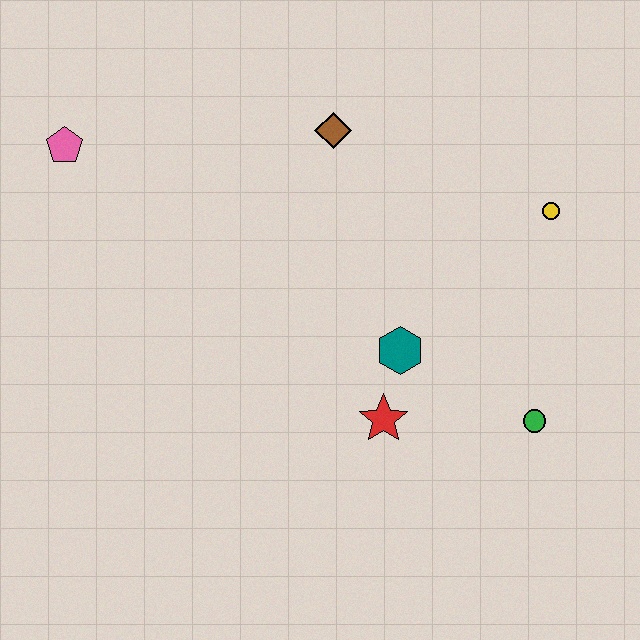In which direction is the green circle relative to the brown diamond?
The green circle is below the brown diamond.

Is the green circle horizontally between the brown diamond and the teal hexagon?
No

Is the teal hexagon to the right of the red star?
Yes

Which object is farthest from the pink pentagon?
The green circle is farthest from the pink pentagon.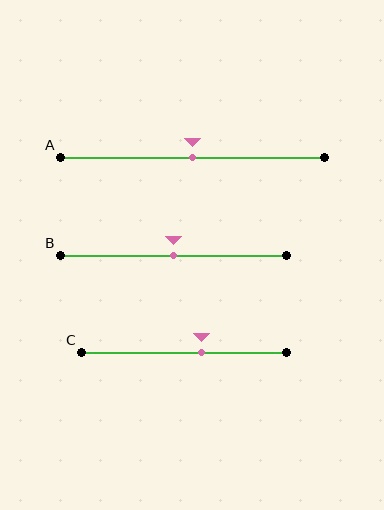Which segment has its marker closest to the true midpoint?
Segment A has its marker closest to the true midpoint.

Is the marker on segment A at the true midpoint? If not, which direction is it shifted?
Yes, the marker on segment A is at the true midpoint.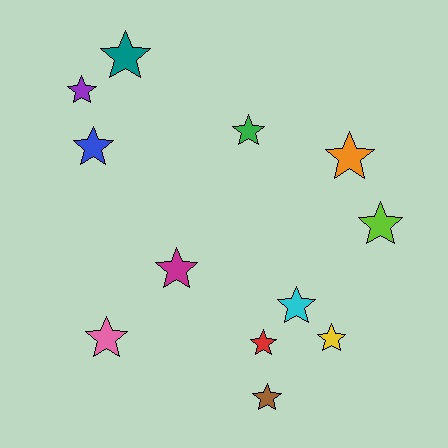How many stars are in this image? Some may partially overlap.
There are 12 stars.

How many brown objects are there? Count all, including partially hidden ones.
There is 1 brown object.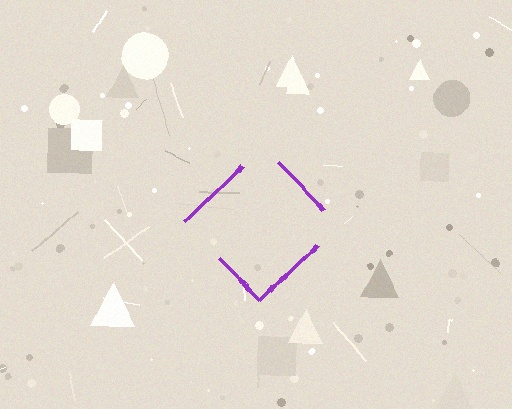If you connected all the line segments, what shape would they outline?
They would outline a diamond.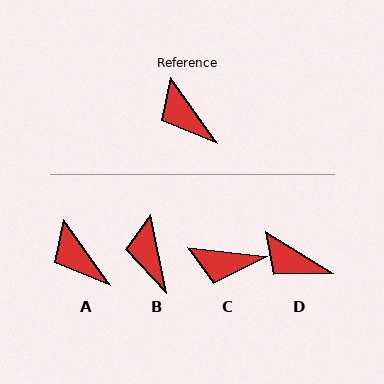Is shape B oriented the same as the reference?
No, it is off by about 24 degrees.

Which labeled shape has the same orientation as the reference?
A.